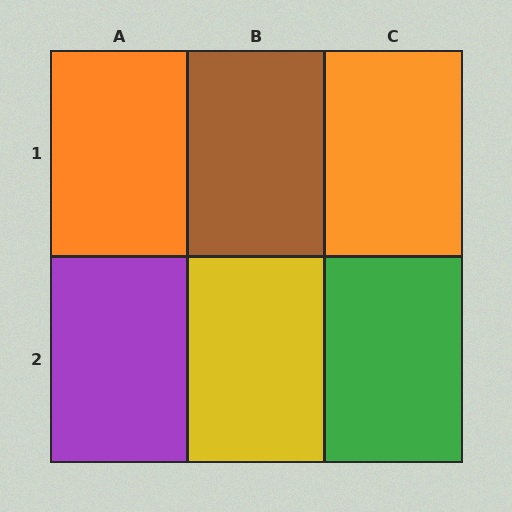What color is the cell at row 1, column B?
Brown.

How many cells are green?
1 cell is green.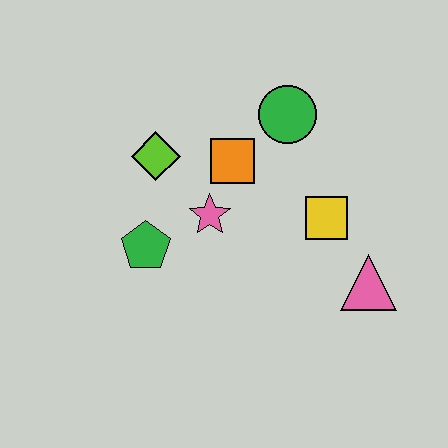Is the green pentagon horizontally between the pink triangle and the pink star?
No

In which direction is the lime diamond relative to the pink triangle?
The lime diamond is to the left of the pink triangle.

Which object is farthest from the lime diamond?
The pink triangle is farthest from the lime diamond.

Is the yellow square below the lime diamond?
Yes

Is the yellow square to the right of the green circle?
Yes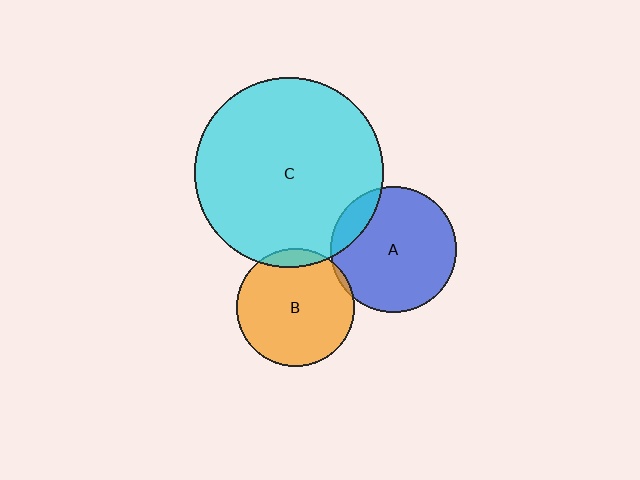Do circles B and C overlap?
Yes.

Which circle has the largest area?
Circle C (cyan).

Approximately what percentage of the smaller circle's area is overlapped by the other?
Approximately 10%.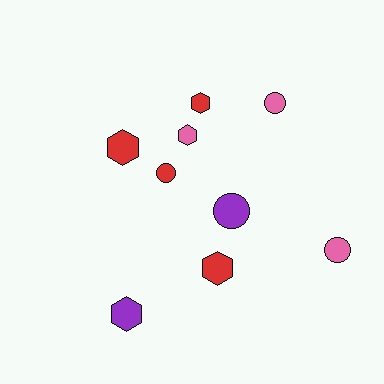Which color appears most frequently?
Red, with 4 objects.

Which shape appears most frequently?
Hexagon, with 5 objects.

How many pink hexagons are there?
There is 1 pink hexagon.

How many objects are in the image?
There are 9 objects.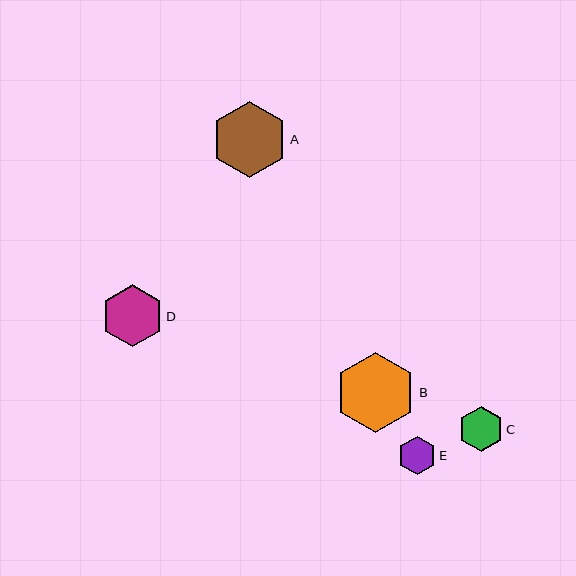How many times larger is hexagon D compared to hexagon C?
Hexagon D is approximately 1.4 times the size of hexagon C.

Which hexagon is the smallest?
Hexagon E is the smallest with a size of approximately 39 pixels.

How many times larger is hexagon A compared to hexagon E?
Hexagon A is approximately 2.0 times the size of hexagon E.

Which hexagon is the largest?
Hexagon B is the largest with a size of approximately 80 pixels.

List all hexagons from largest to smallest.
From largest to smallest: B, A, D, C, E.